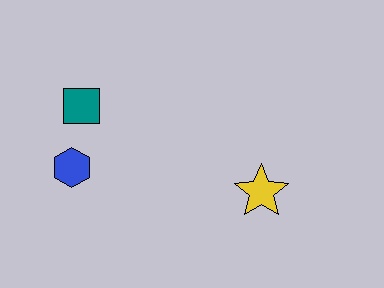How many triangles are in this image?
There are no triangles.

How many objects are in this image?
There are 3 objects.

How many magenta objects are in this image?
There are no magenta objects.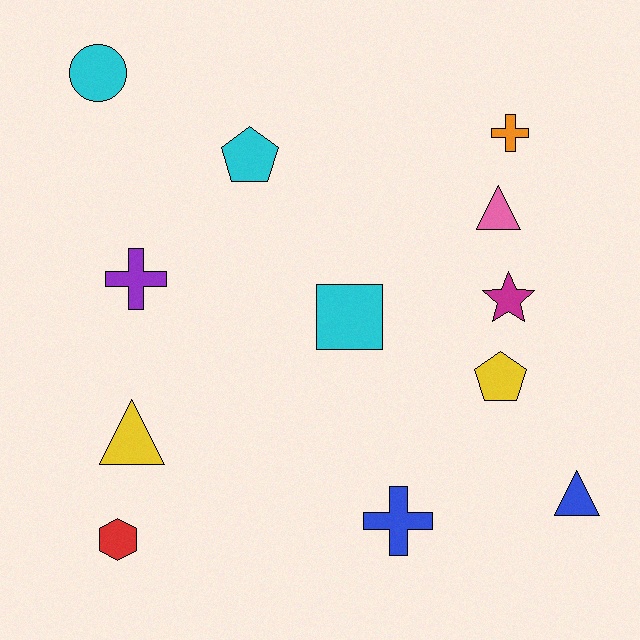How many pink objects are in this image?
There is 1 pink object.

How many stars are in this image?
There is 1 star.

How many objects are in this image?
There are 12 objects.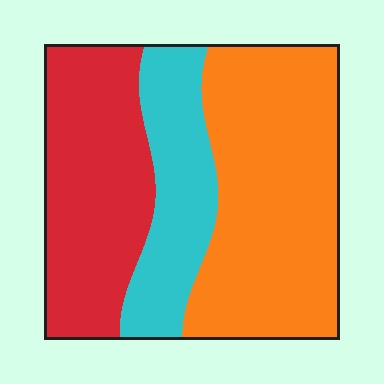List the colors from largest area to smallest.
From largest to smallest: orange, red, cyan.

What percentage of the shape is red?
Red takes up between a sixth and a third of the shape.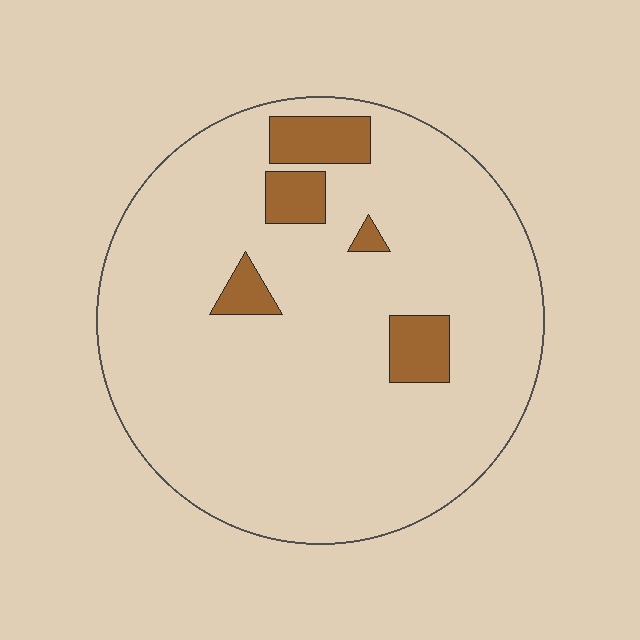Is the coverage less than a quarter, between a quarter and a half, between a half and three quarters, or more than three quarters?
Less than a quarter.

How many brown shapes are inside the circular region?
5.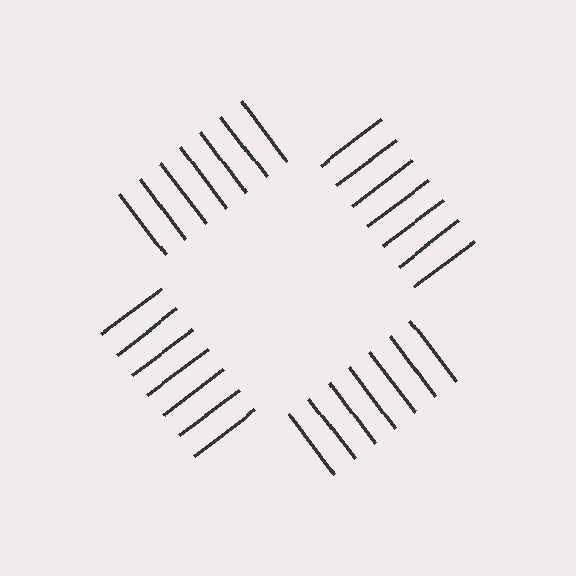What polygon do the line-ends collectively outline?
An illusory square — the line segments terminate on its edges but no continuous stroke is drawn.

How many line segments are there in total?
28 — 7 along each of the 4 edges.